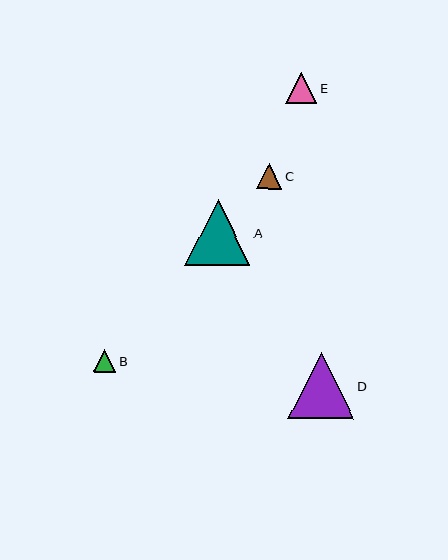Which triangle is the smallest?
Triangle B is the smallest with a size of approximately 22 pixels.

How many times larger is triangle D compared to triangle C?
Triangle D is approximately 2.5 times the size of triangle C.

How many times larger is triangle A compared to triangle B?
Triangle A is approximately 3.0 times the size of triangle B.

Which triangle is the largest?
Triangle A is the largest with a size of approximately 66 pixels.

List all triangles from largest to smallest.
From largest to smallest: A, D, E, C, B.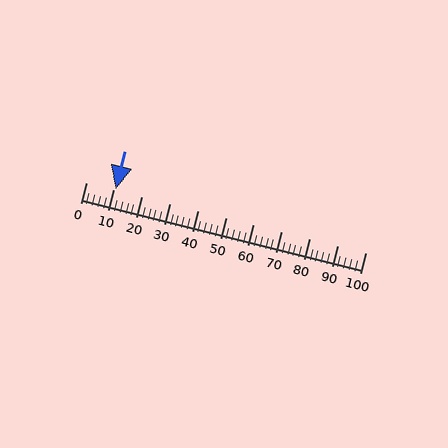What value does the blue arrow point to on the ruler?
The blue arrow points to approximately 10.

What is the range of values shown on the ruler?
The ruler shows values from 0 to 100.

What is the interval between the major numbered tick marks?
The major tick marks are spaced 10 units apart.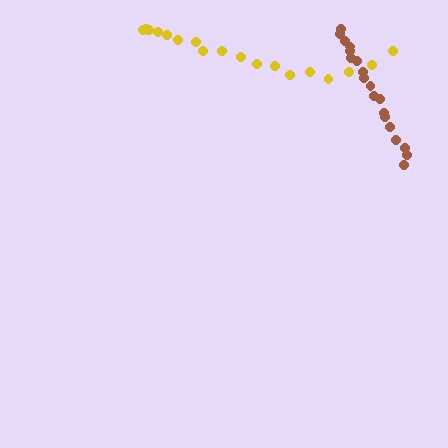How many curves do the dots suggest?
There are 2 distinct paths.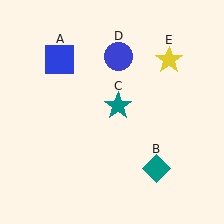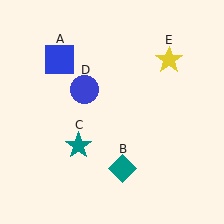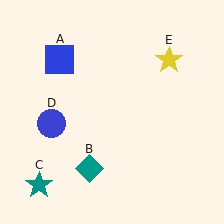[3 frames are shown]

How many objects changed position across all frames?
3 objects changed position: teal diamond (object B), teal star (object C), blue circle (object D).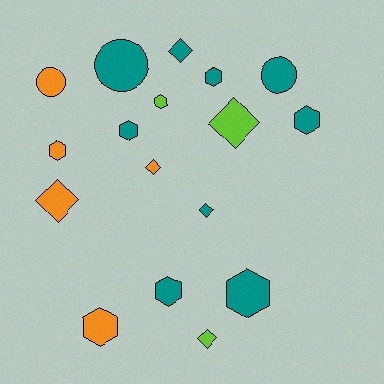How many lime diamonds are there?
There are 2 lime diamonds.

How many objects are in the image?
There are 17 objects.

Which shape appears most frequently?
Hexagon, with 8 objects.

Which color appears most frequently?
Teal, with 9 objects.